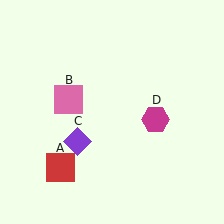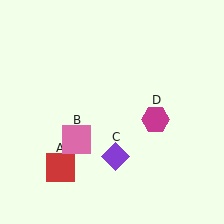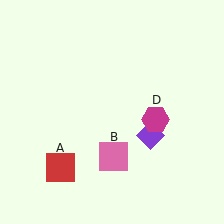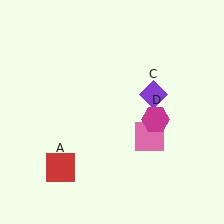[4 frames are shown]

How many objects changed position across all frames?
2 objects changed position: pink square (object B), purple diamond (object C).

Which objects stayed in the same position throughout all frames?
Red square (object A) and magenta hexagon (object D) remained stationary.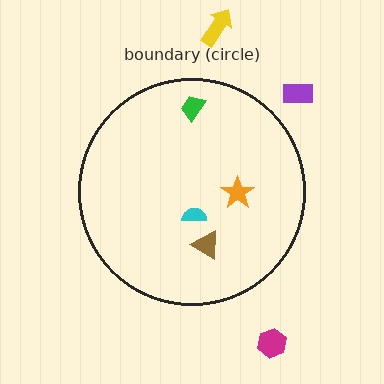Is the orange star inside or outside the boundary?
Inside.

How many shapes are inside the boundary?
4 inside, 3 outside.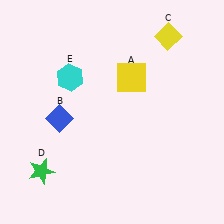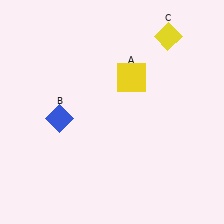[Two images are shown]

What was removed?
The cyan hexagon (E), the green star (D) were removed in Image 2.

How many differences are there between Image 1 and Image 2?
There are 2 differences between the two images.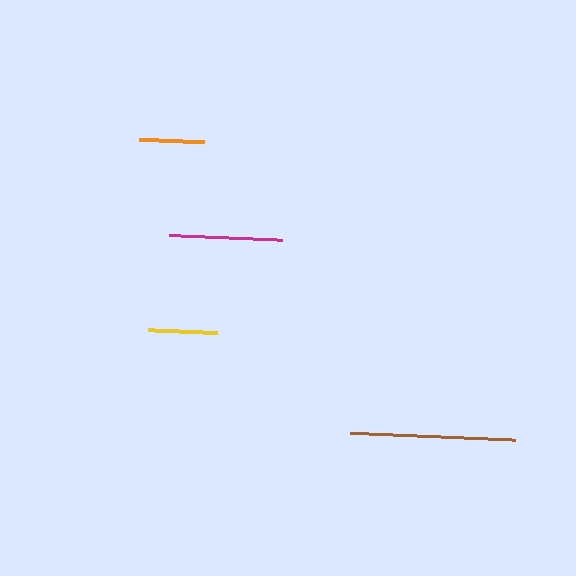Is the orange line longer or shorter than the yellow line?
The yellow line is longer than the orange line.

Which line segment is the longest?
The brown line is the longest at approximately 165 pixels.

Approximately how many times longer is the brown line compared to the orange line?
The brown line is approximately 2.5 times the length of the orange line.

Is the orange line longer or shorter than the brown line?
The brown line is longer than the orange line.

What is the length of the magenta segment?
The magenta segment is approximately 114 pixels long.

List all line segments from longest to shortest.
From longest to shortest: brown, magenta, yellow, orange.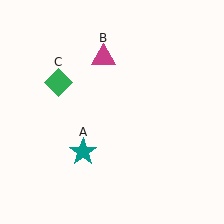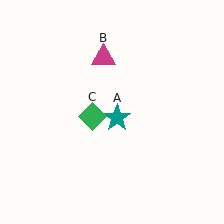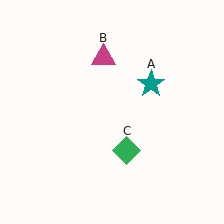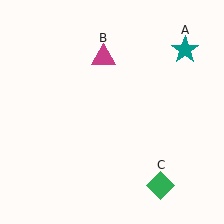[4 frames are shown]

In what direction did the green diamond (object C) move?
The green diamond (object C) moved down and to the right.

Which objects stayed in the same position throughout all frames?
Magenta triangle (object B) remained stationary.